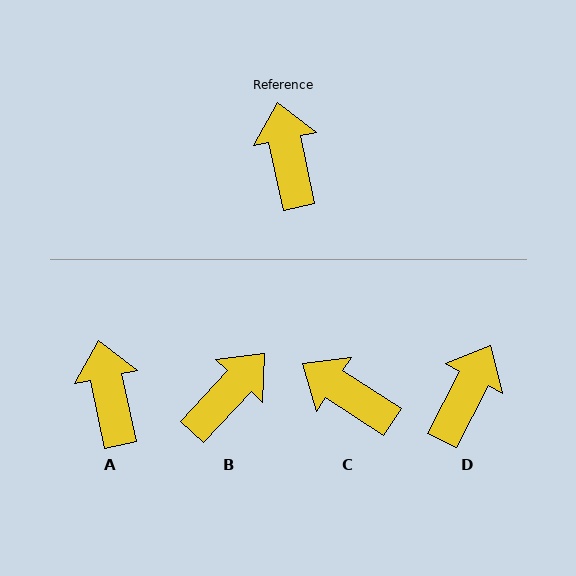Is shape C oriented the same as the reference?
No, it is off by about 46 degrees.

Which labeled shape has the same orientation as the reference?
A.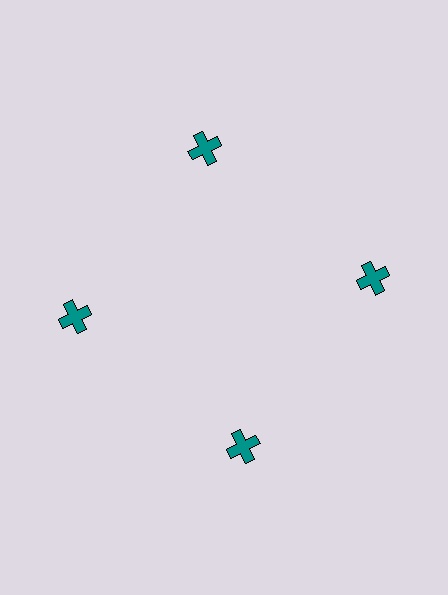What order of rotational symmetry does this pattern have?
This pattern has 4-fold rotational symmetry.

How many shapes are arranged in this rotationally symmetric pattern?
There are 4 shapes, arranged in 4 groups of 1.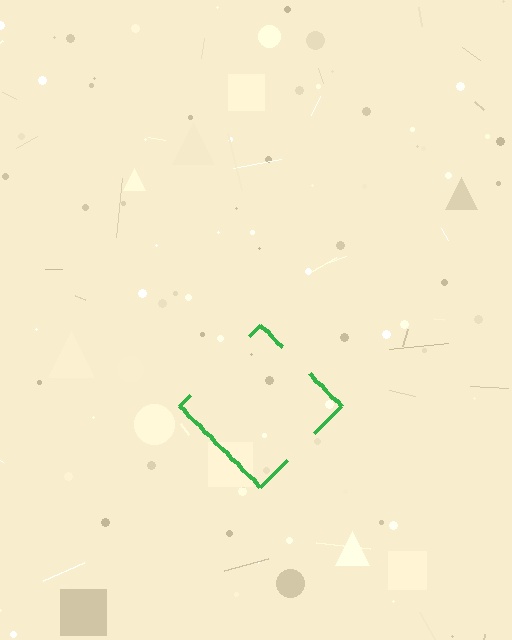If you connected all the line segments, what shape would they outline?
They would outline a diamond.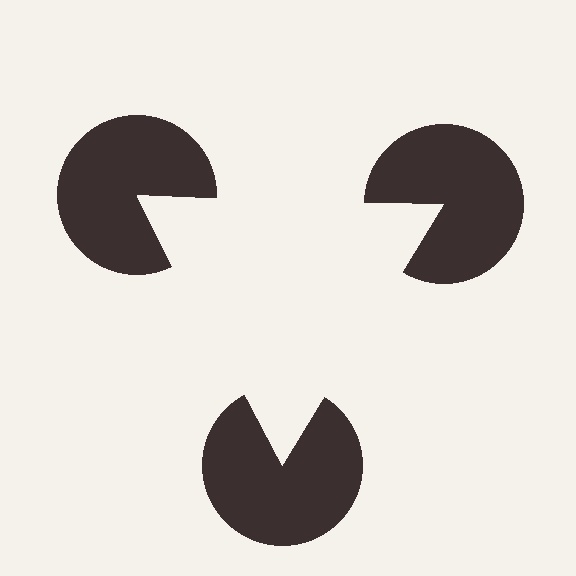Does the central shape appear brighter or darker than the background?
It typically appears slightly brighter than the background, even though no actual brightness change is drawn.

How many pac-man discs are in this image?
There are 3 — one at each vertex of the illusory triangle.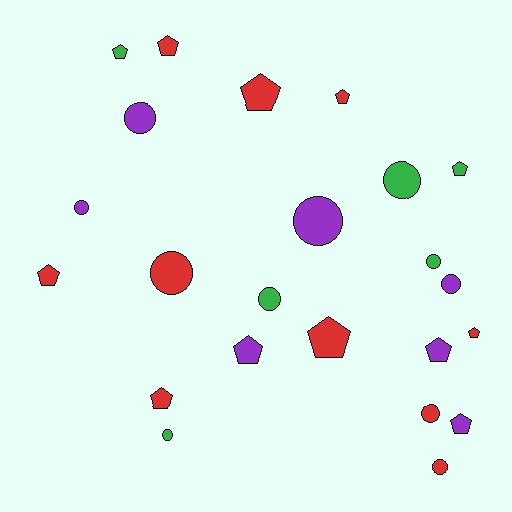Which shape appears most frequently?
Pentagon, with 12 objects.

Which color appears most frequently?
Red, with 10 objects.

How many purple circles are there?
There are 4 purple circles.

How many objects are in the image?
There are 23 objects.